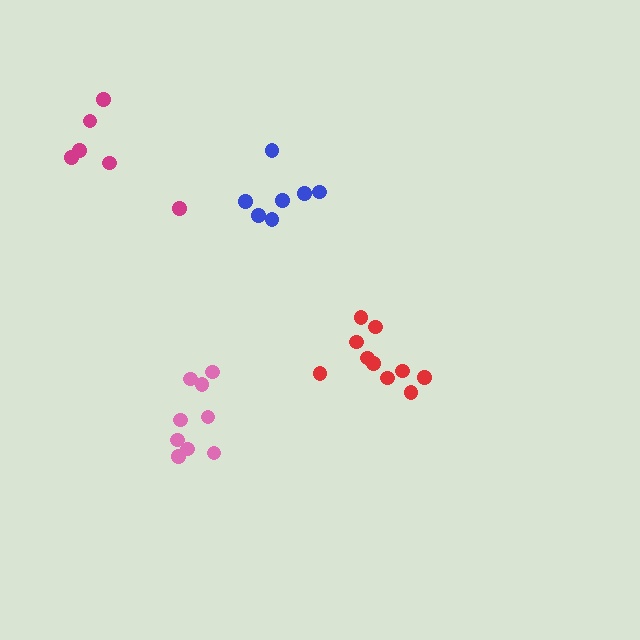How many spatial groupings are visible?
There are 4 spatial groupings.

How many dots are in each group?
Group 1: 10 dots, Group 2: 7 dots, Group 3: 6 dots, Group 4: 9 dots (32 total).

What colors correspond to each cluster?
The clusters are colored: red, blue, magenta, pink.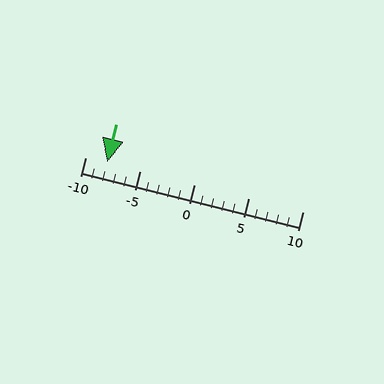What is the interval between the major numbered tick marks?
The major tick marks are spaced 5 units apart.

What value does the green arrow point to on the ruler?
The green arrow points to approximately -8.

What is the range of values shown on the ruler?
The ruler shows values from -10 to 10.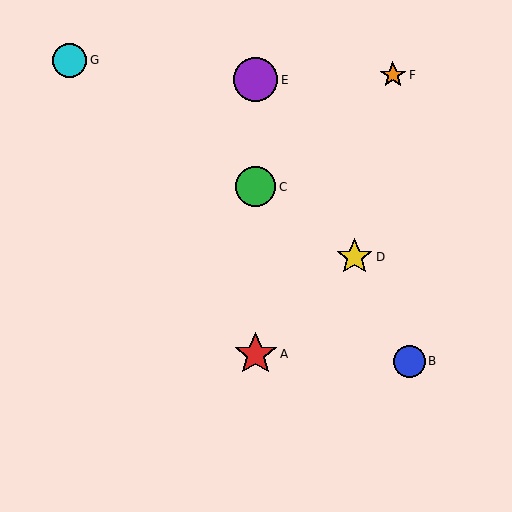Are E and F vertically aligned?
No, E is at x≈256 and F is at x≈393.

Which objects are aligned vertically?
Objects A, C, E are aligned vertically.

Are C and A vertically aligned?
Yes, both are at x≈256.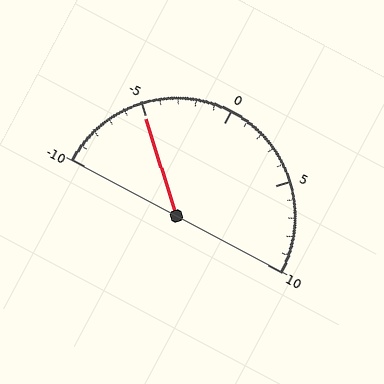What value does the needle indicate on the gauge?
The needle indicates approximately -5.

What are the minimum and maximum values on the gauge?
The gauge ranges from -10 to 10.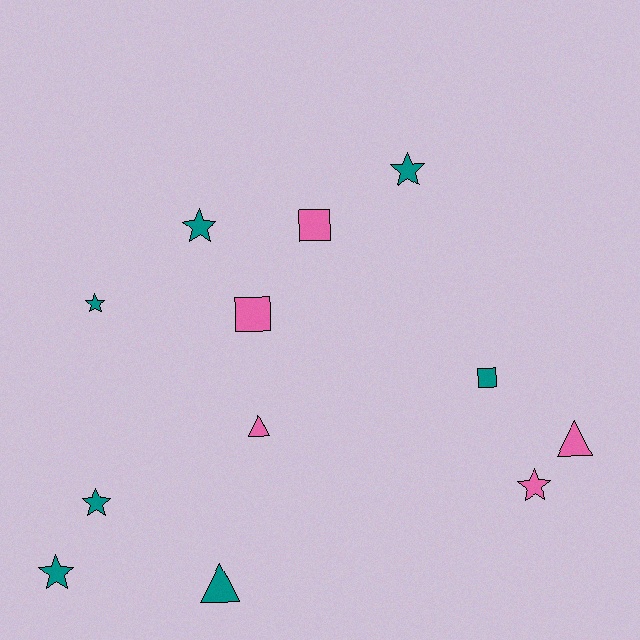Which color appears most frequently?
Teal, with 7 objects.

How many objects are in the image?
There are 12 objects.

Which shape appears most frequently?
Star, with 6 objects.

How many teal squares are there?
There is 1 teal square.